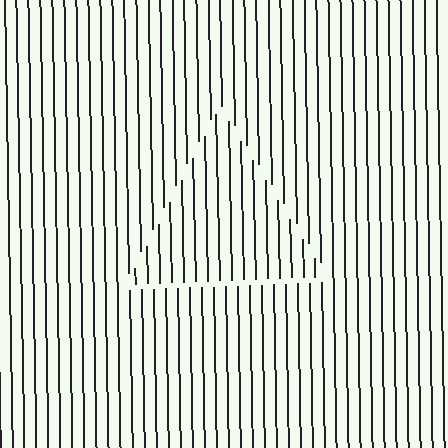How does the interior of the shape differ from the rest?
The interior of the shape contains the same grating, shifted by half a period — the contour is defined by the phase discontinuity where line-ends from the inner and outer gratings abut.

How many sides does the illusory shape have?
3 sides — the line-ends trace a triangle.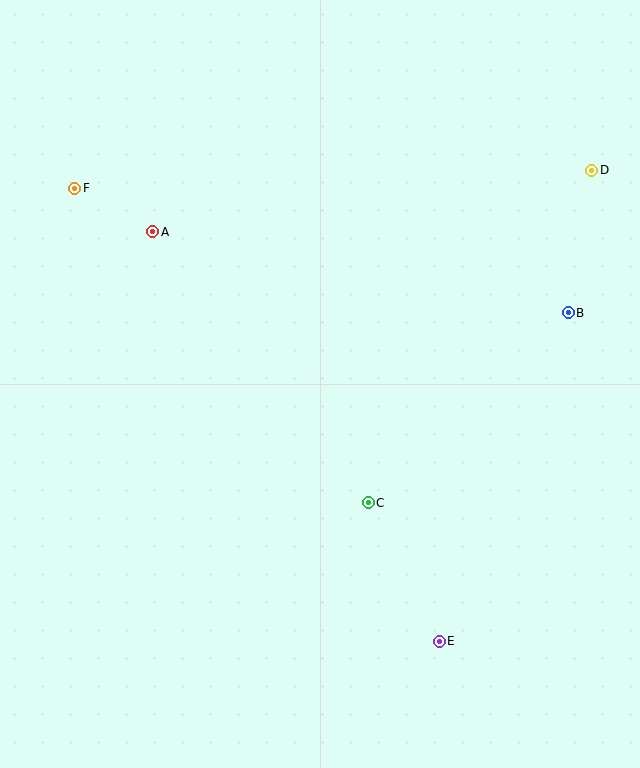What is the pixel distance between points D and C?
The distance between D and C is 400 pixels.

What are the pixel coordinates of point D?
Point D is at (592, 170).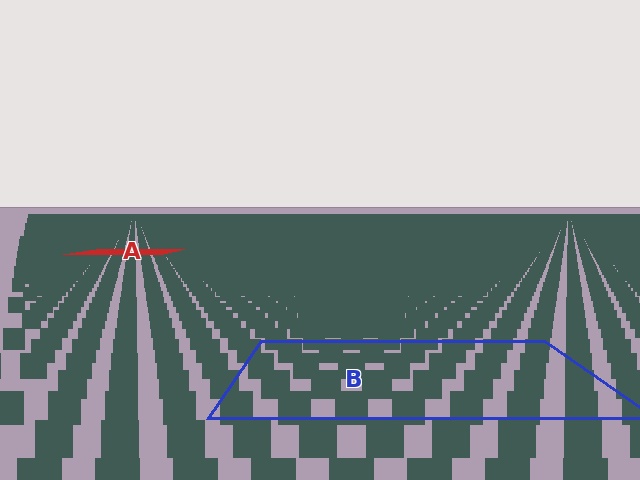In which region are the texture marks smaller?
The texture marks are smaller in region A, because it is farther away.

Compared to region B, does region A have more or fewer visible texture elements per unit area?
Region A has more texture elements per unit area — they are packed more densely because it is farther away.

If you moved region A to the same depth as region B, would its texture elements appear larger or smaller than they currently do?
They would appear larger. At a closer depth, the same texture elements are projected at a bigger on-screen size.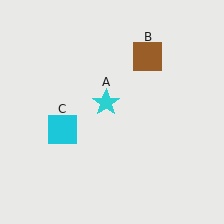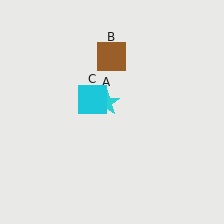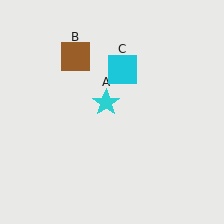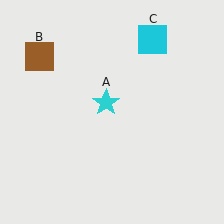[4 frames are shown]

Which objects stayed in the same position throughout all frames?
Cyan star (object A) remained stationary.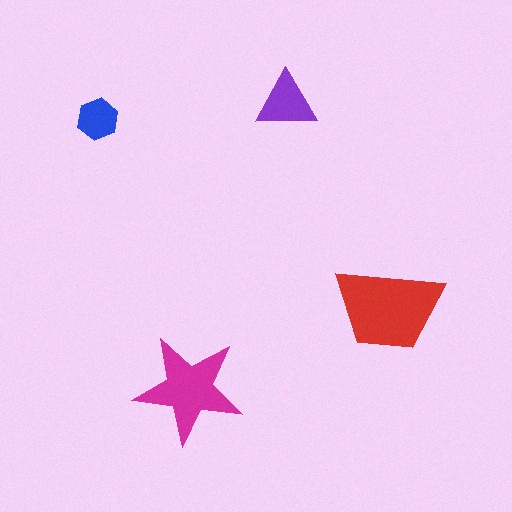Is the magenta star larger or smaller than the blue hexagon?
Larger.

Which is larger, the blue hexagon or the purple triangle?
The purple triangle.